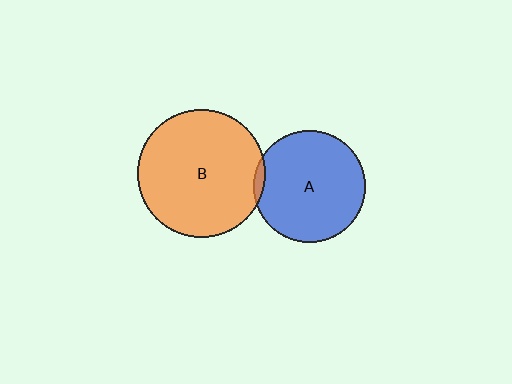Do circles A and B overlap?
Yes.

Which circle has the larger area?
Circle B (orange).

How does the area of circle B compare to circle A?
Approximately 1.3 times.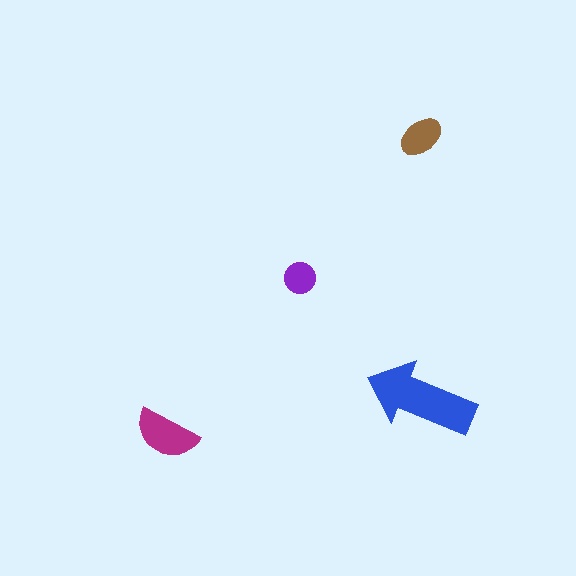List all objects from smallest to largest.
The purple circle, the brown ellipse, the magenta semicircle, the blue arrow.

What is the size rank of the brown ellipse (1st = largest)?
3rd.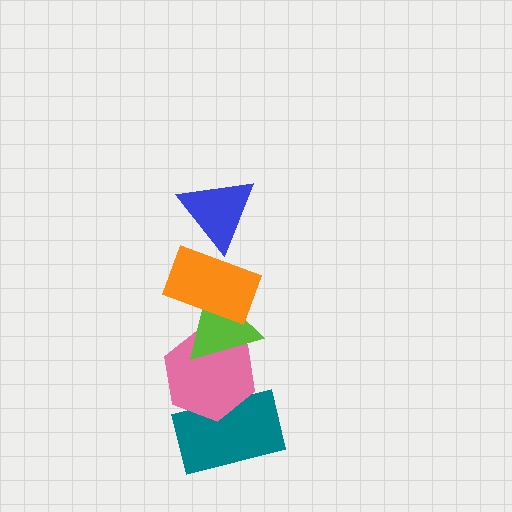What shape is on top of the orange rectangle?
The blue triangle is on top of the orange rectangle.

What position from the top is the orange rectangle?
The orange rectangle is 2nd from the top.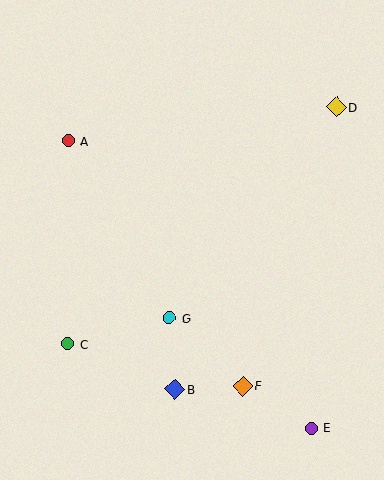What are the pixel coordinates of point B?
Point B is at (175, 389).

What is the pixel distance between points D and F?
The distance between D and F is 294 pixels.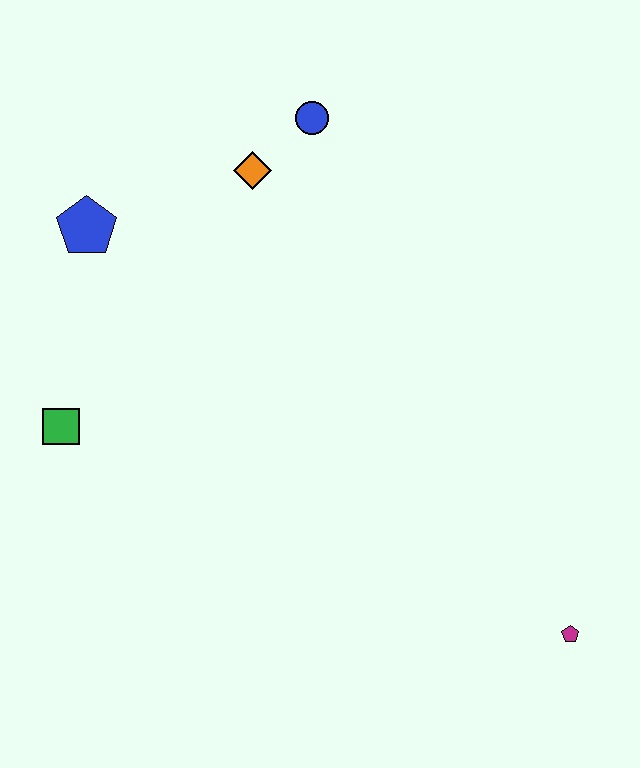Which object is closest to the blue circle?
The orange diamond is closest to the blue circle.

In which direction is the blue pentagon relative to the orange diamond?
The blue pentagon is to the left of the orange diamond.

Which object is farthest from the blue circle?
The magenta pentagon is farthest from the blue circle.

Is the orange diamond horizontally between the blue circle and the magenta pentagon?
No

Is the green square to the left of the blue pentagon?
Yes